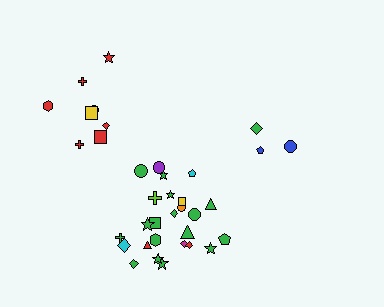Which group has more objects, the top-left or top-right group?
The top-left group.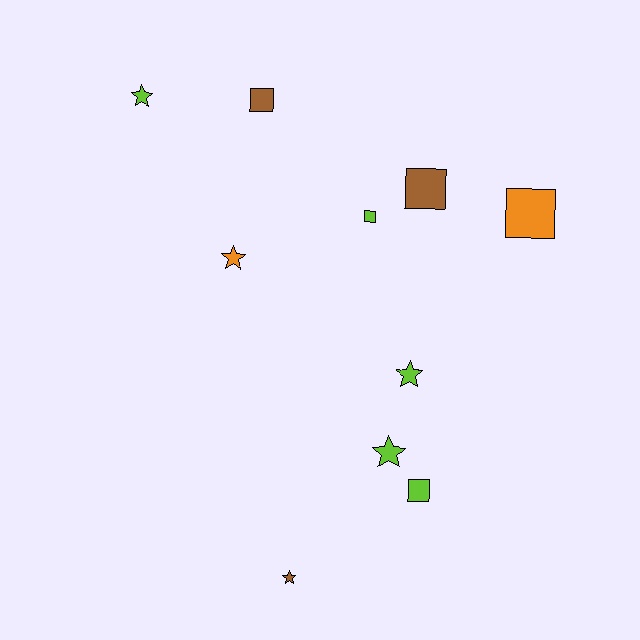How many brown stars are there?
There is 1 brown star.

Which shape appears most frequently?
Square, with 5 objects.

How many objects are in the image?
There are 10 objects.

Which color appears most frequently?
Lime, with 5 objects.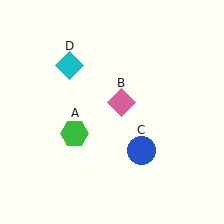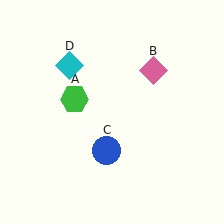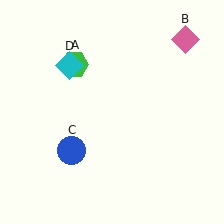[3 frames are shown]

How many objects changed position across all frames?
3 objects changed position: green hexagon (object A), pink diamond (object B), blue circle (object C).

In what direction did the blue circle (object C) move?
The blue circle (object C) moved left.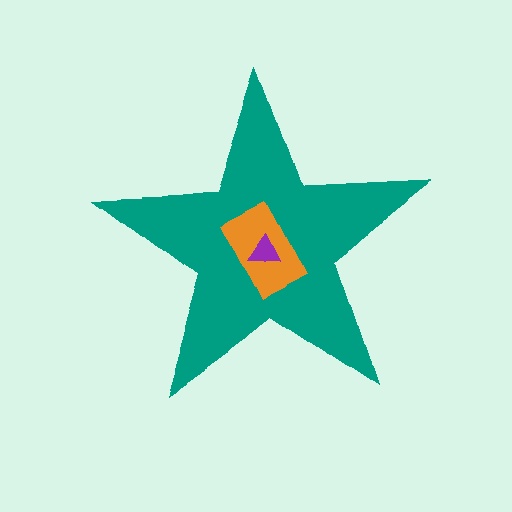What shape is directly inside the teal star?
The orange rectangle.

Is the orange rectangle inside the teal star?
Yes.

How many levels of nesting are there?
3.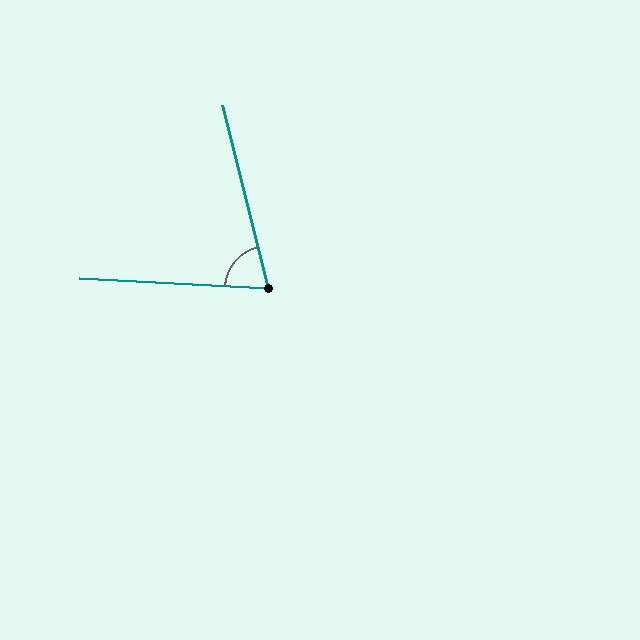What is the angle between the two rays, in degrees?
Approximately 73 degrees.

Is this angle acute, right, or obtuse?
It is acute.